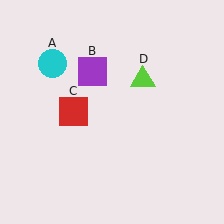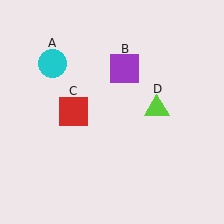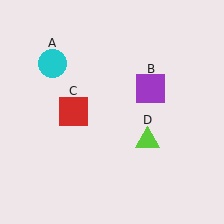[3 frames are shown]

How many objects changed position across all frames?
2 objects changed position: purple square (object B), lime triangle (object D).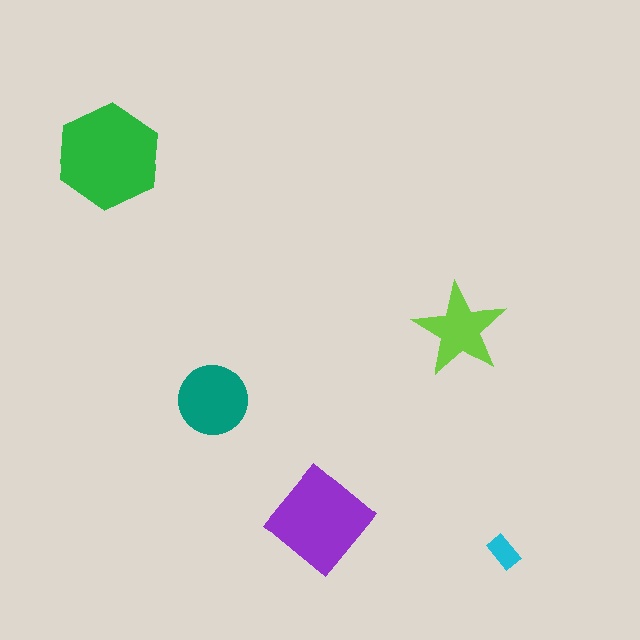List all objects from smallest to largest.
The cyan rectangle, the lime star, the teal circle, the purple diamond, the green hexagon.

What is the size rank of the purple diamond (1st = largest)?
2nd.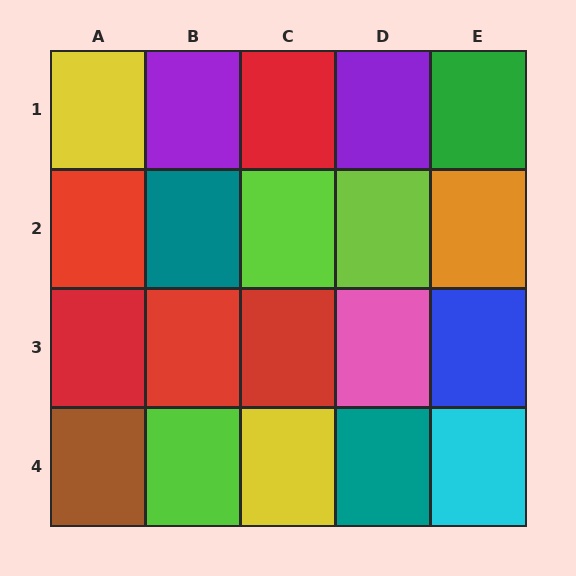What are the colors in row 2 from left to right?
Red, teal, lime, lime, orange.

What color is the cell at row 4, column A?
Brown.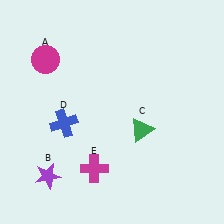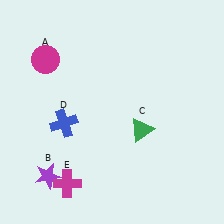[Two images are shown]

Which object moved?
The magenta cross (E) moved left.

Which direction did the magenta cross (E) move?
The magenta cross (E) moved left.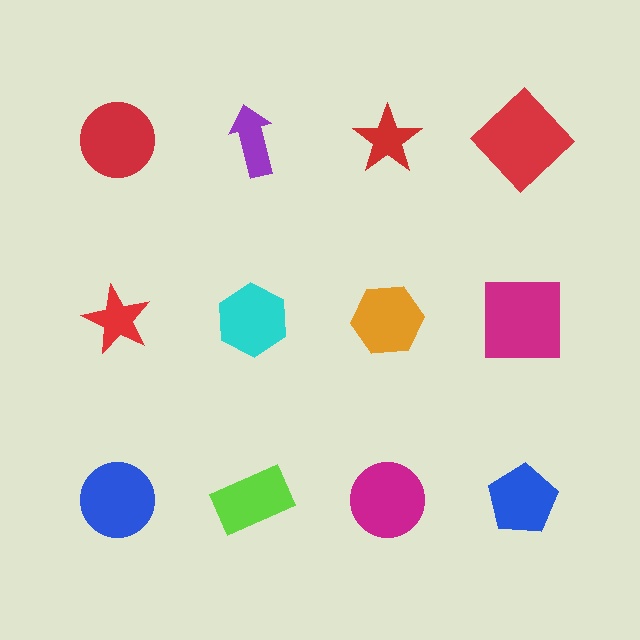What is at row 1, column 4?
A red diamond.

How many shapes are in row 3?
4 shapes.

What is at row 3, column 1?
A blue circle.